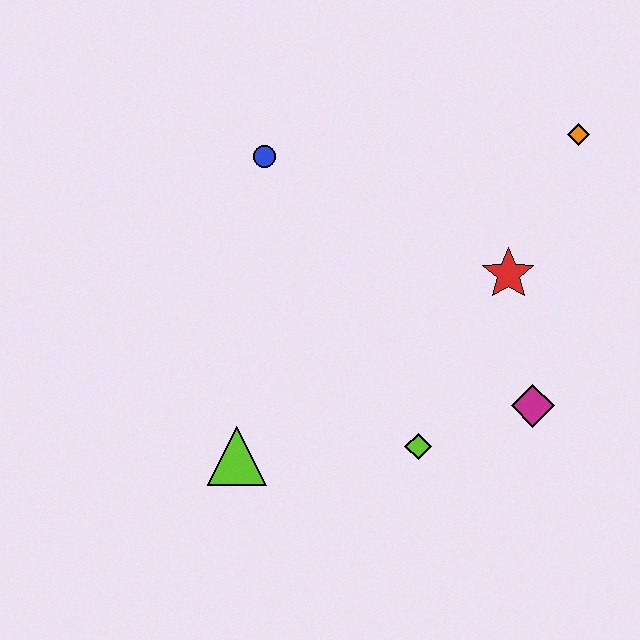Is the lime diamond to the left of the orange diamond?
Yes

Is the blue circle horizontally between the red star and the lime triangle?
Yes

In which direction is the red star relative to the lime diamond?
The red star is above the lime diamond.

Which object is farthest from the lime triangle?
The orange diamond is farthest from the lime triangle.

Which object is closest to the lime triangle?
The lime diamond is closest to the lime triangle.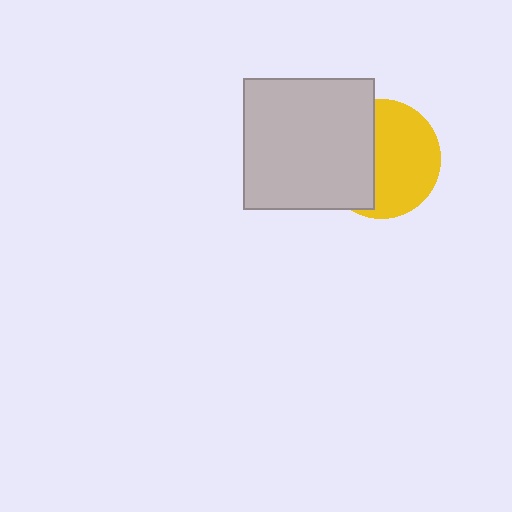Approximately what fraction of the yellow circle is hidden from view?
Roughly 42% of the yellow circle is hidden behind the light gray square.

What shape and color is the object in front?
The object in front is a light gray square.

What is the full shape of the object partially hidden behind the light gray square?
The partially hidden object is a yellow circle.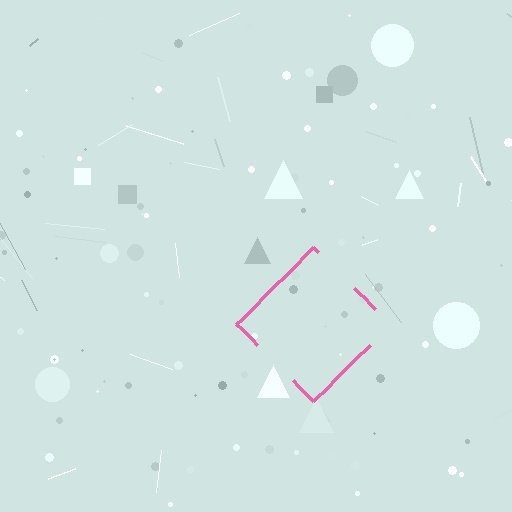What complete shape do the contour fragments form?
The contour fragments form a diamond.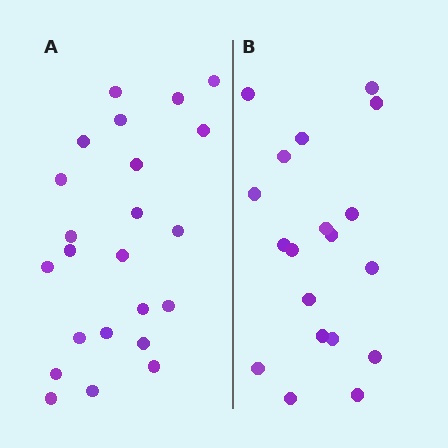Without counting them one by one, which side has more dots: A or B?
Region A (the left region) has more dots.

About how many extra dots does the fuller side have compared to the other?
Region A has about 4 more dots than region B.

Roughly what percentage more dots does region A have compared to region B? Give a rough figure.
About 20% more.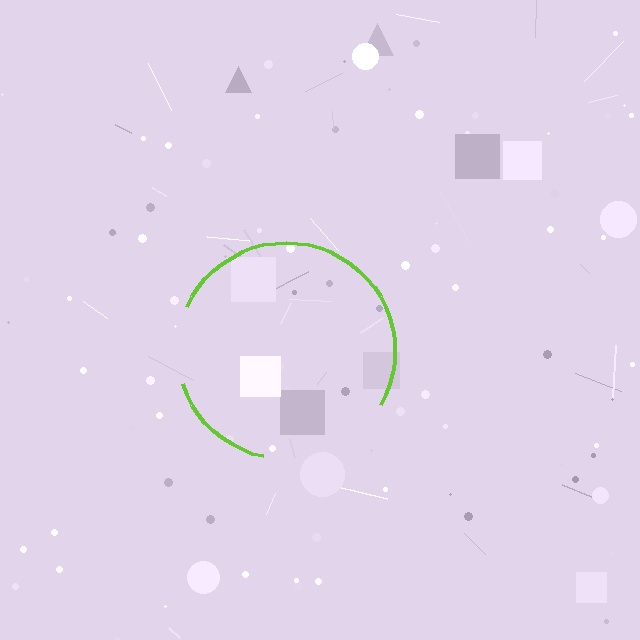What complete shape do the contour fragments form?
The contour fragments form a circle.